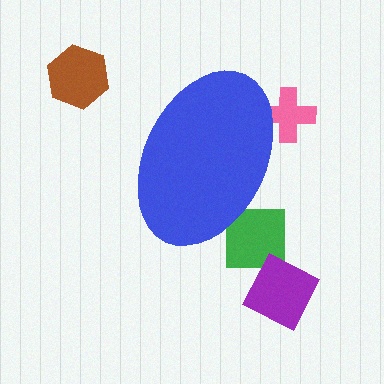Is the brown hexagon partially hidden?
No, the brown hexagon is fully visible.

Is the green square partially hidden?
Yes, the green square is partially hidden behind the blue ellipse.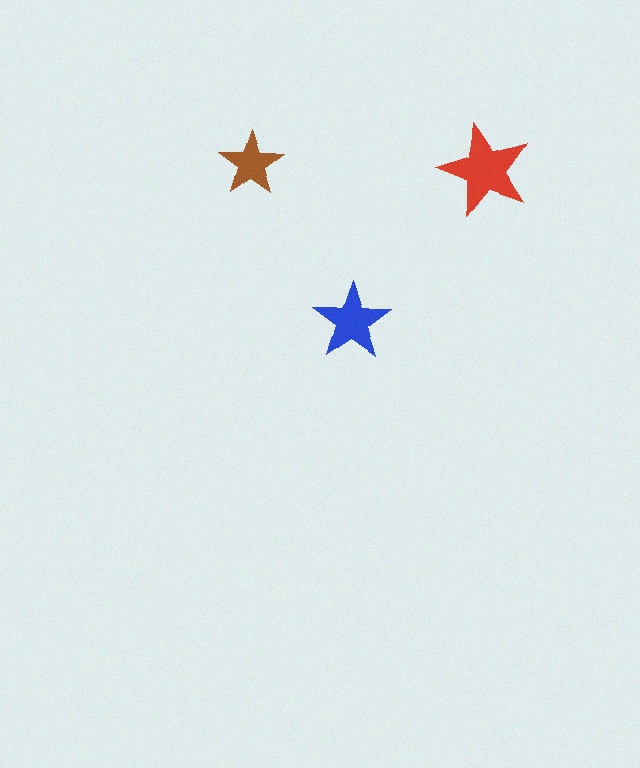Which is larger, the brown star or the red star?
The red one.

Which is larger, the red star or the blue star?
The red one.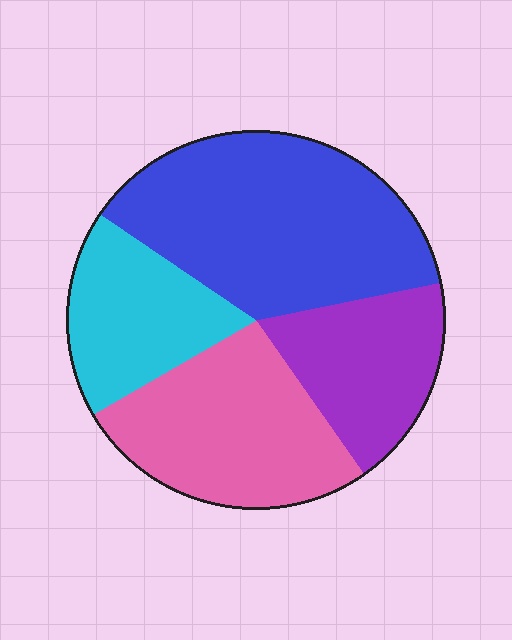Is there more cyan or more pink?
Pink.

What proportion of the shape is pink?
Pink covers about 25% of the shape.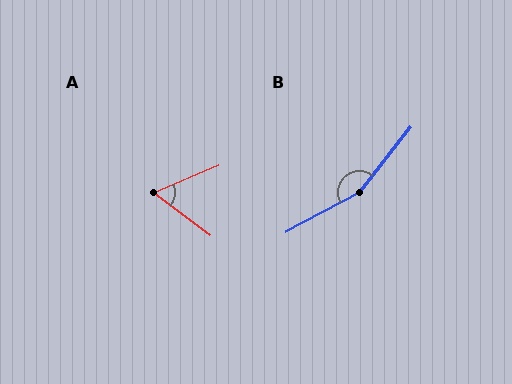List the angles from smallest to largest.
A (59°), B (157°).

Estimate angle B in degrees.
Approximately 157 degrees.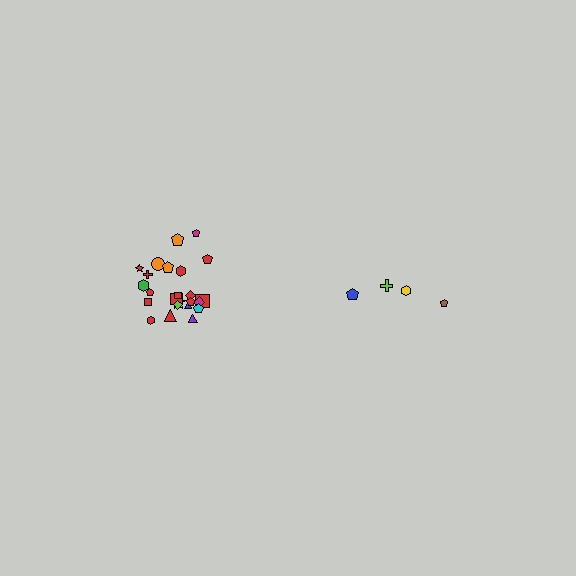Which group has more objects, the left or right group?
The left group.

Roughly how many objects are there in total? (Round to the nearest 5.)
Roughly 30 objects in total.